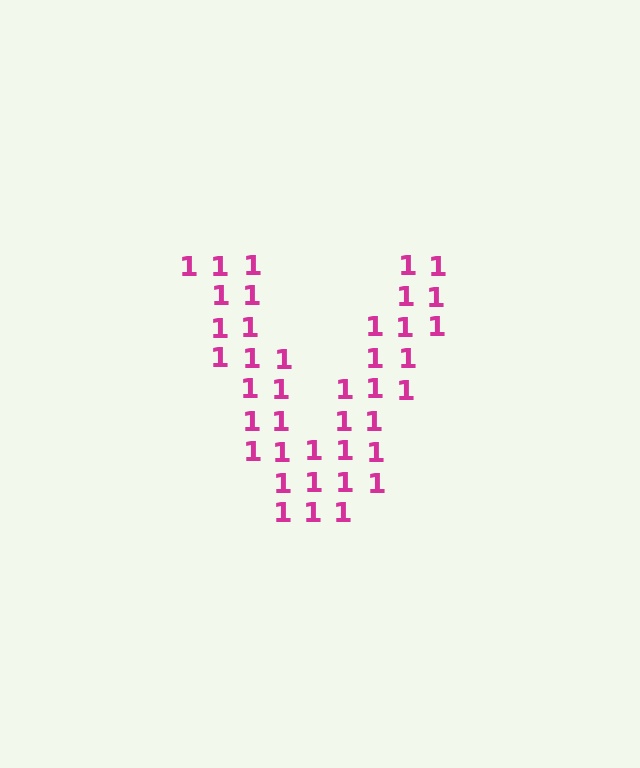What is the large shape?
The large shape is the letter V.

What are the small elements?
The small elements are digit 1's.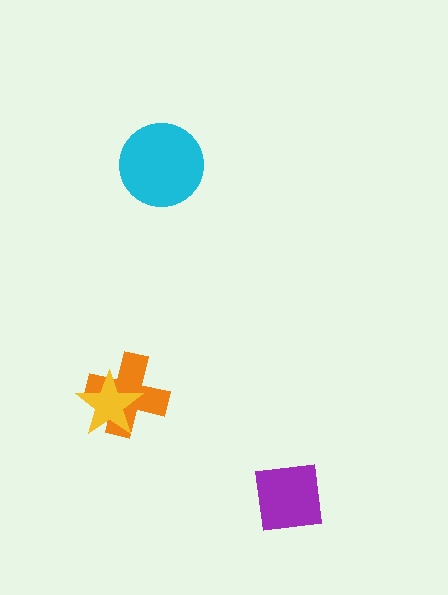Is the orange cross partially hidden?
Yes, it is partially covered by another shape.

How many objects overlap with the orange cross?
1 object overlaps with the orange cross.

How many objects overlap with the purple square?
0 objects overlap with the purple square.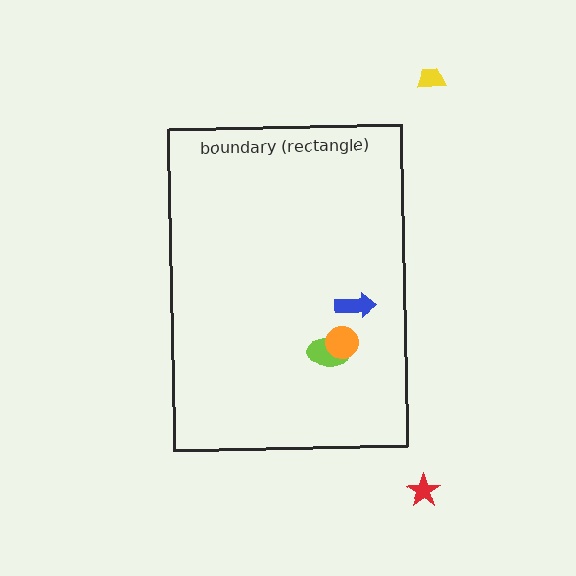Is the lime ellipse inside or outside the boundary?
Inside.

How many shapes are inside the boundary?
3 inside, 2 outside.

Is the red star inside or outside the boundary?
Outside.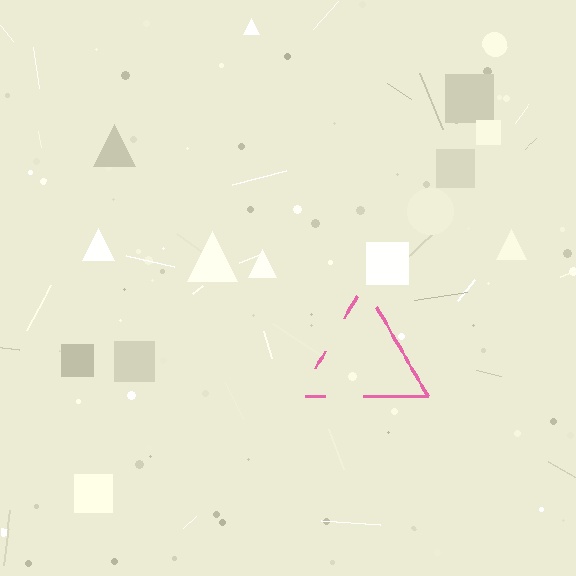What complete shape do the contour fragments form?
The contour fragments form a triangle.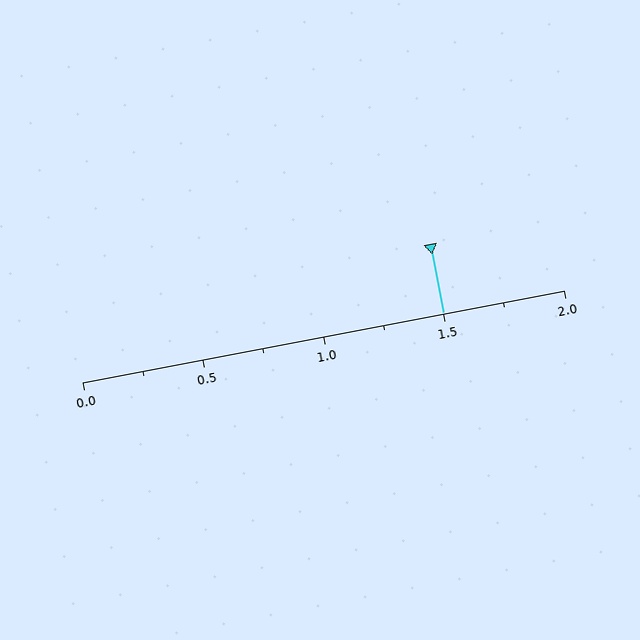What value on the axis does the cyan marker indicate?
The marker indicates approximately 1.5.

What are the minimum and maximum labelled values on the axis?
The axis runs from 0.0 to 2.0.